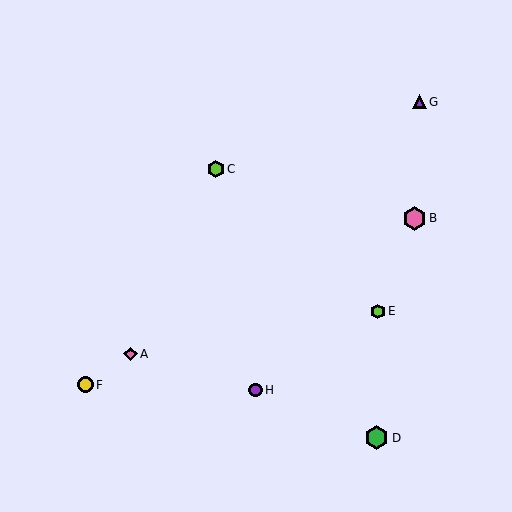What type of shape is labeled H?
Shape H is a purple circle.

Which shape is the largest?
The green hexagon (labeled D) is the largest.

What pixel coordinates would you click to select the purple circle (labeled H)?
Click at (255, 390) to select the purple circle H.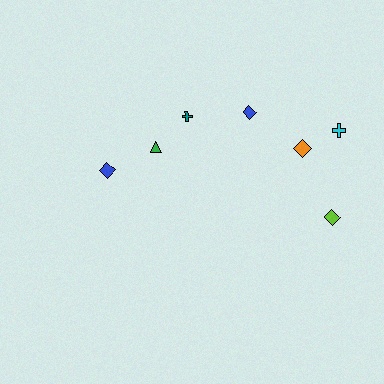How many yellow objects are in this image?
There are no yellow objects.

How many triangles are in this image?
There is 1 triangle.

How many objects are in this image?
There are 7 objects.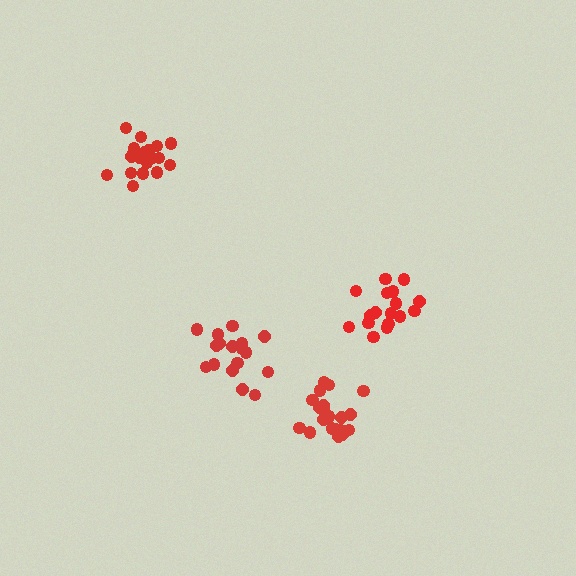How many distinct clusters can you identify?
There are 4 distinct clusters.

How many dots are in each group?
Group 1: 18 dots, Group 2: 21 dots, Group 3: 17 dots, Group 4: 19 dots (75 total).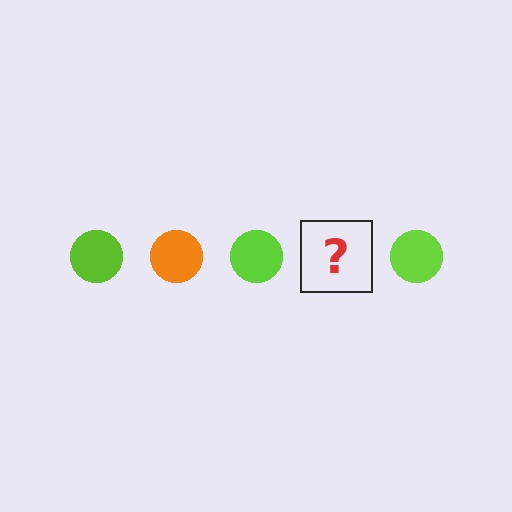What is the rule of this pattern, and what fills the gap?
The rule is that the pattern cycles through lime, orange circles. The gap should be filled with an orange circle.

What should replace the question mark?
The question mark should be replaced with an orange circle.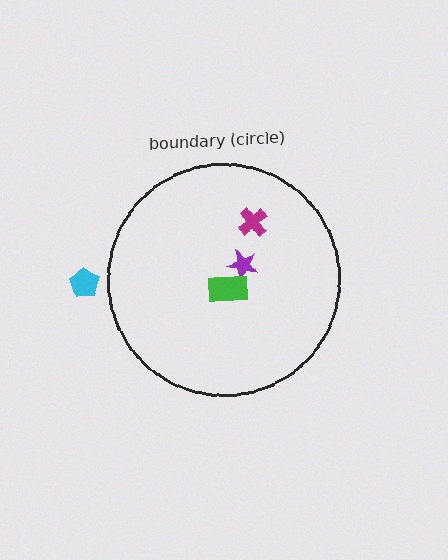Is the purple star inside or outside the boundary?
Inside.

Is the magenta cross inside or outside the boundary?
Inside.